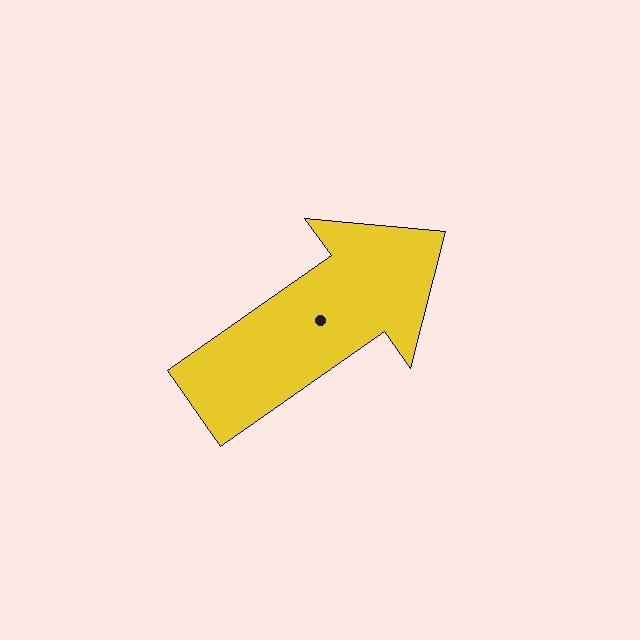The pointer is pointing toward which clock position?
Roughly 2 o'clock.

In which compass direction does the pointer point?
Northeast.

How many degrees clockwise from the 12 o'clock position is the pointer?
Approximately 55 degrees.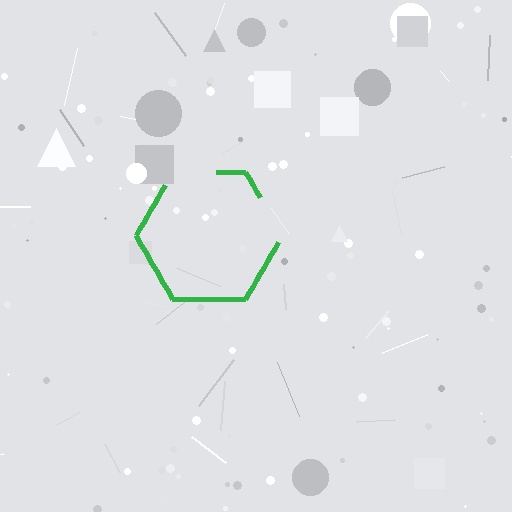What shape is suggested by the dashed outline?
The dashed outline suggests a hexagon.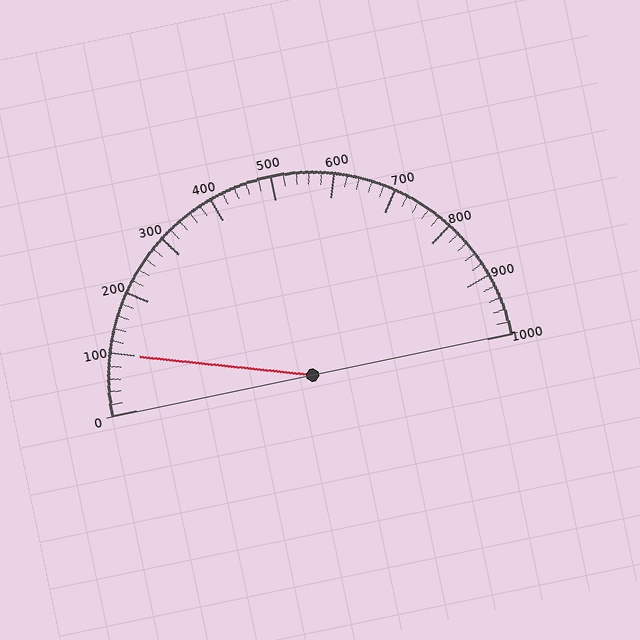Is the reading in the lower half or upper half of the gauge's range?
The reading is in the lower half of the range (0 to 1000).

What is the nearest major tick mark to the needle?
The nearest major tick mark is 100.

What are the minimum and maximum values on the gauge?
The gauge ranges from 0 to 1000.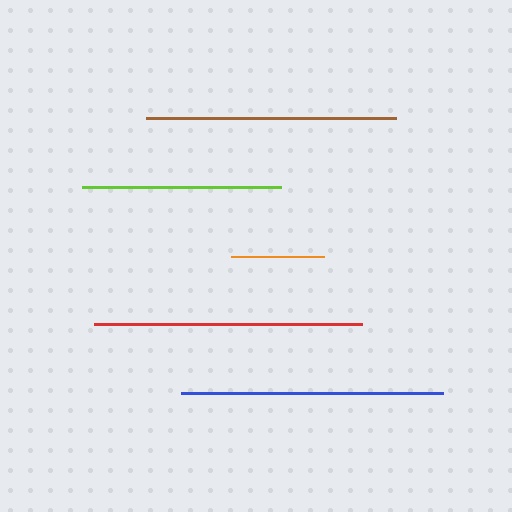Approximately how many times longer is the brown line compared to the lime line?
The brown line is approximately 1.3 times the length of the lime line.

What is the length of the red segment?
The red segment is approximately 267 pixels long.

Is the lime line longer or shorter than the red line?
The red line is longer than the lime line.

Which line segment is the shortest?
The orange line is the shortest at approximately 94 pixels.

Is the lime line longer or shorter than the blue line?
The blue line is longer than the lime line.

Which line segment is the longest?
The red line is the longest at approximately 267 pixels.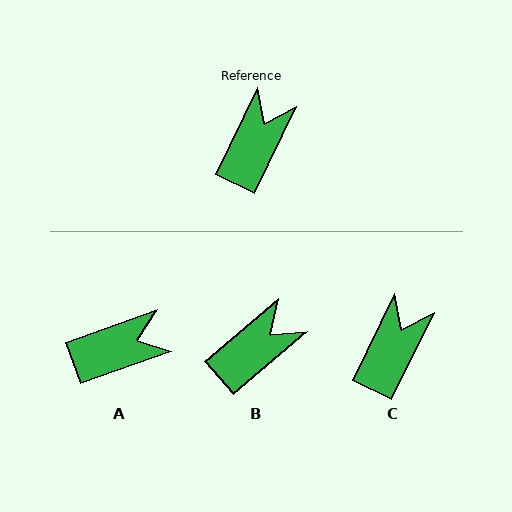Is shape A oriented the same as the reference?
No, it is off by about 45 degrees.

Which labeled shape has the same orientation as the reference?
C.